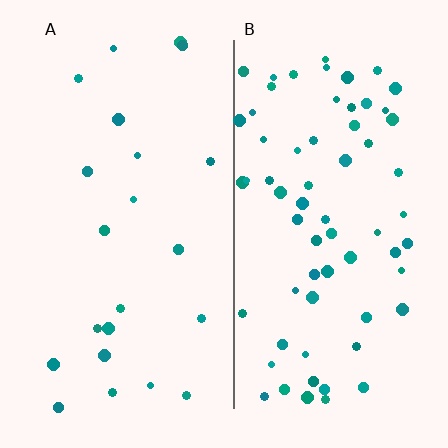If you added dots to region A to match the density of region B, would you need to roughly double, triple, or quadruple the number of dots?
Approximately triple.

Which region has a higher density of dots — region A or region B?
B (the right).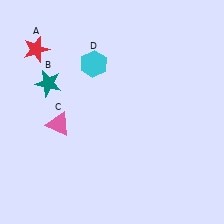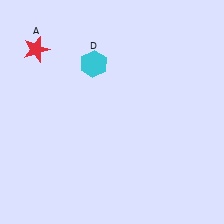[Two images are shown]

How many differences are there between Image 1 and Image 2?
There are 2 differences between the two images.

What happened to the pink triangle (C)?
The pink triangle (C) was removed in Image 2. It was in the bottom-left area of Image 1.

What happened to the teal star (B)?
The teal star (B) was removed in Image 2. It was in the top-left area of Image 1.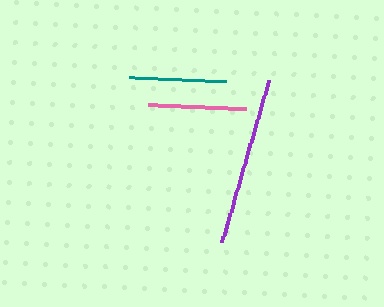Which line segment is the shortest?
The teal line is the shortest at approximately 97 pixels.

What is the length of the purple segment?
The purple segment is approximately 168 pixels long.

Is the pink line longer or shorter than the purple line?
The purple line is longer than the pink line.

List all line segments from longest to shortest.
From longest to shortest: purple, pink, teal.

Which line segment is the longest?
The purple line is the longest at approximately 168 pixels.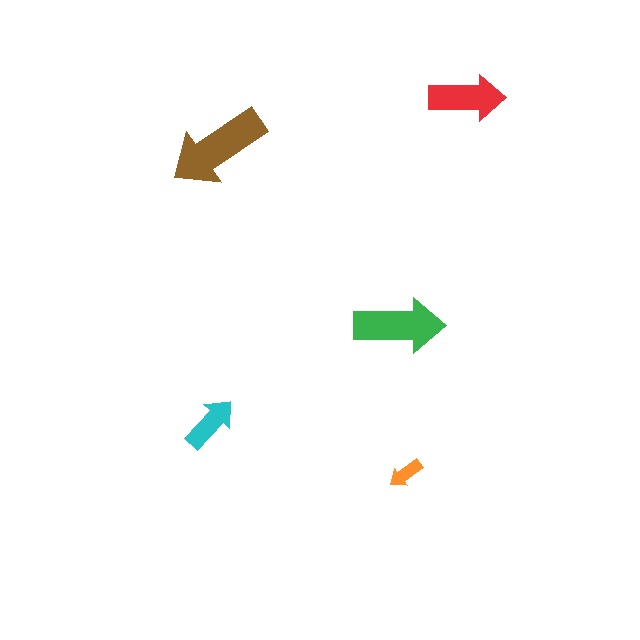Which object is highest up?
The red arrow is topmost.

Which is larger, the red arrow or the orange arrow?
The red one.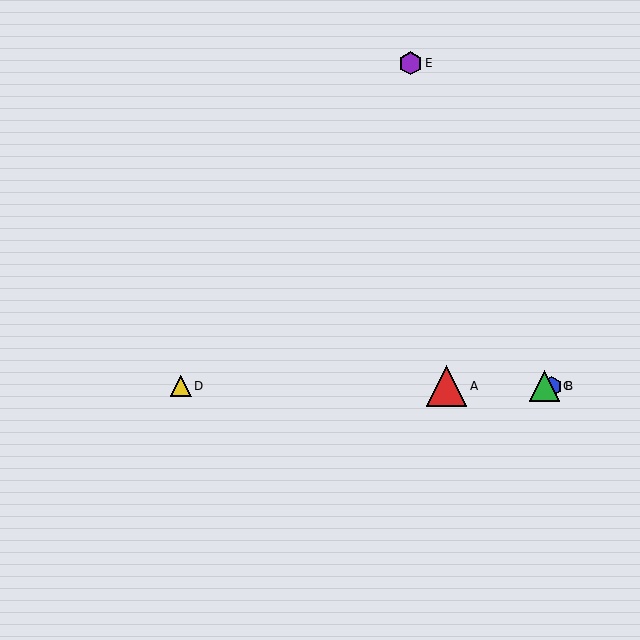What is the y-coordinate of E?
Object E is at y≈63.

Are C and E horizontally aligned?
No, C is at y≈386 and E is at y≈63.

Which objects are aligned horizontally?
Objects A, B, C, D are aligned horizontally.